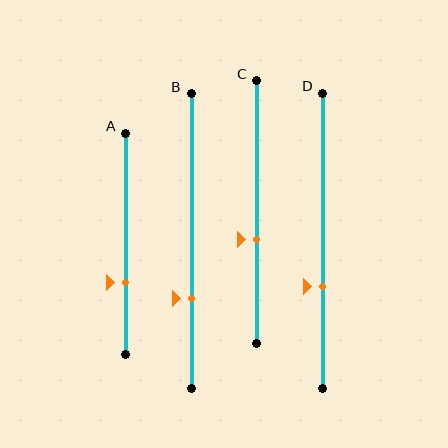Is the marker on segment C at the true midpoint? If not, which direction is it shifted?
No, the marker on segment C is shifted downward by about 10% of the segment length.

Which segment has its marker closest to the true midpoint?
Segment C has its marker closest to the true midpoint.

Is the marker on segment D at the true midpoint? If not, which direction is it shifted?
No, the marker on segment D is shifted downward by about 16% of the segment length.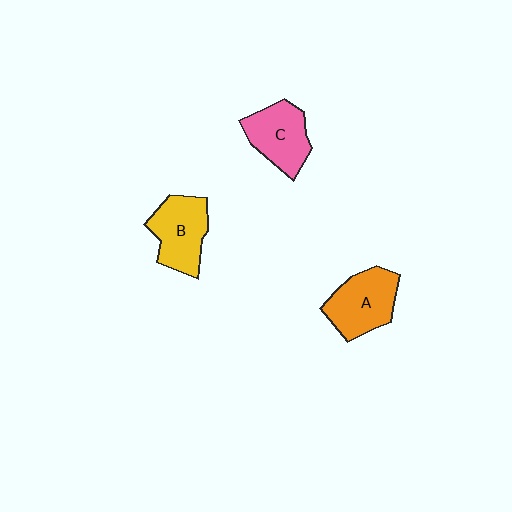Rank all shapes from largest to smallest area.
From largest to smallest: A (orange), B (yellow), C (pink).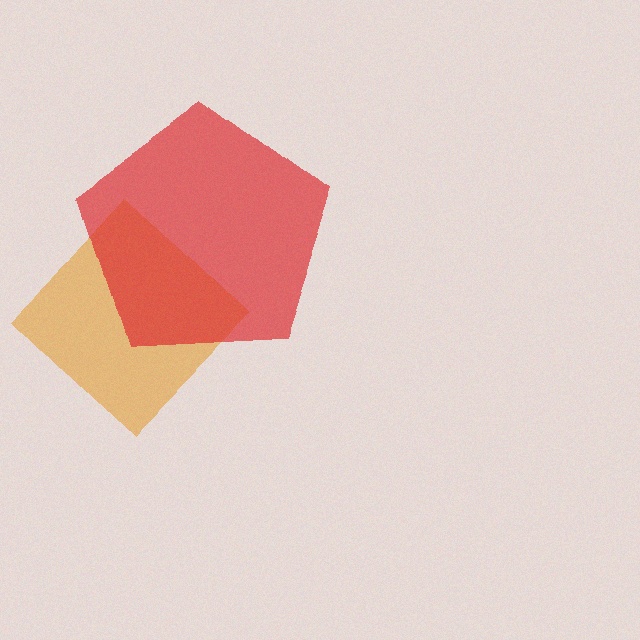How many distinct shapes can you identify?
There are 2 distinct shapes: an orange diamond, a red pentagon.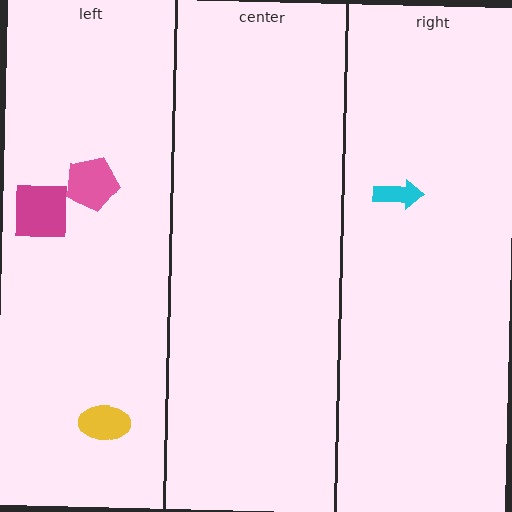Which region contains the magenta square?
The left region.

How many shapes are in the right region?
1.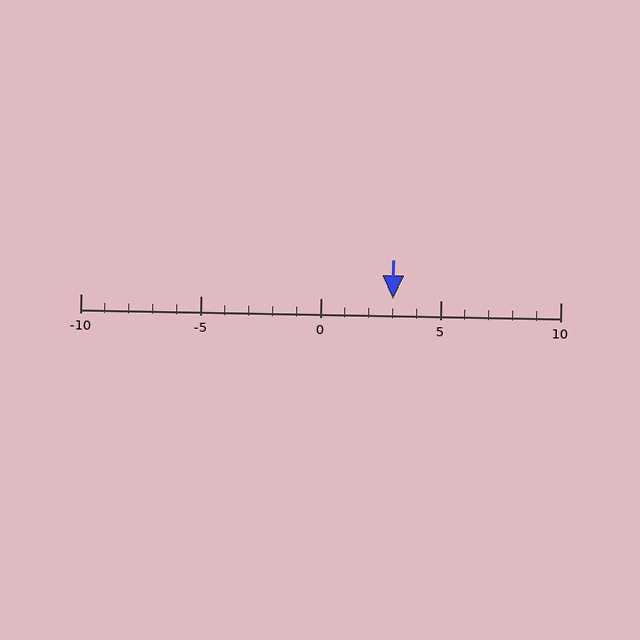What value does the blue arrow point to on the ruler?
The blue arrow points to approximately 3.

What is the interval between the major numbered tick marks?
The major tick marks are spaced 5 units apart.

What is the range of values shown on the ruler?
The ruler shows values from -10 to 10.